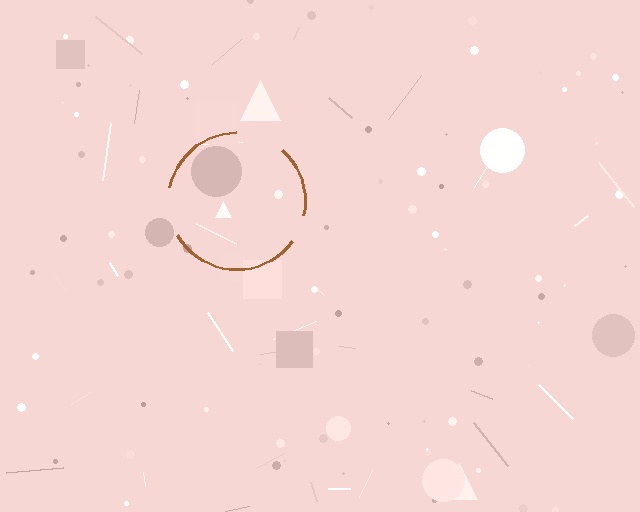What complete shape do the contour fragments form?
The contour fragments form a circle.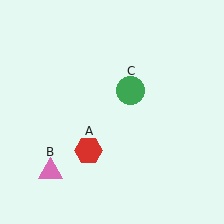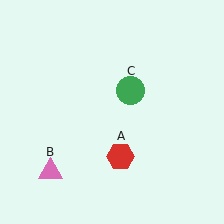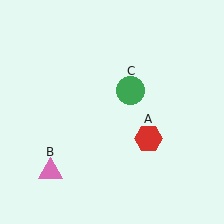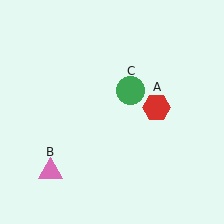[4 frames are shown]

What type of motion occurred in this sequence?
The red hexagon (object A) rotated counterclockwise around the center of the scene.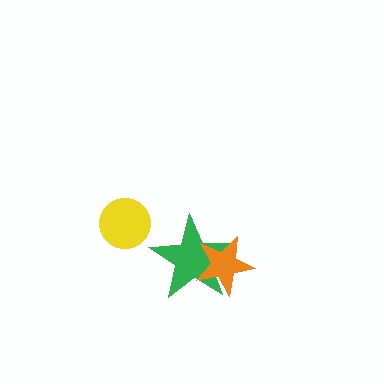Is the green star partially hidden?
Yes, it is partially covered by another shape.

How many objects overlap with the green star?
1 object overlaps with the green star.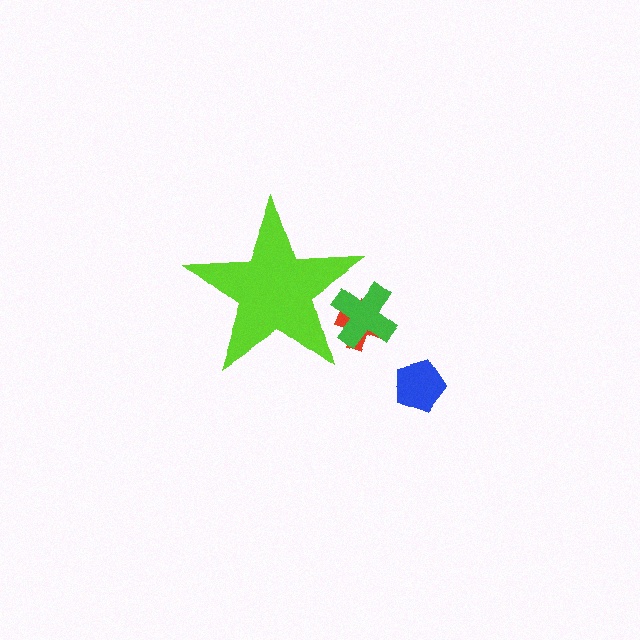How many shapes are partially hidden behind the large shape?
2 shapes are partially hidden.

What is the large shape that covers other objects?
A lime star.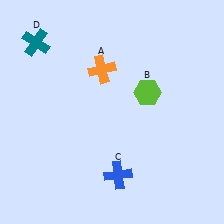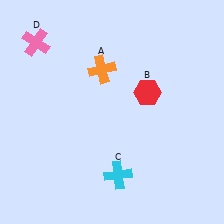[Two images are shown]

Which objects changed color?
B changed from lime to red. C changed from blue to cyan. D changed from teal to pink.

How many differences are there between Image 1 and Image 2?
There are 3 differences between the two images.